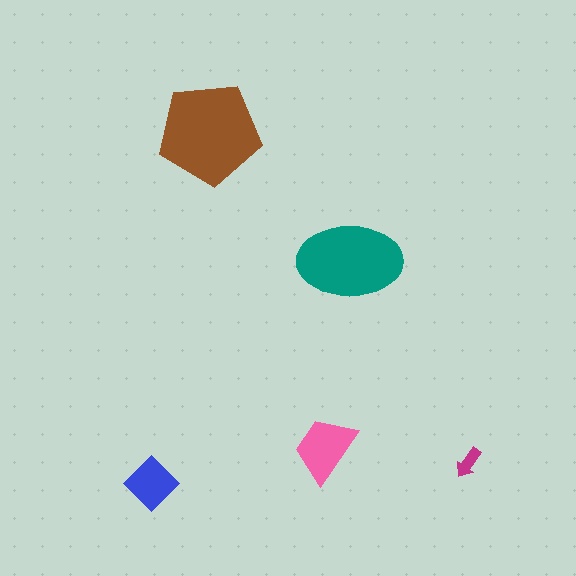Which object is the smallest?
The magenta arrow.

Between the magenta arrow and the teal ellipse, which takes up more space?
The teal ellipse.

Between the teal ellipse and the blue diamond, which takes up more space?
The teal ellipse.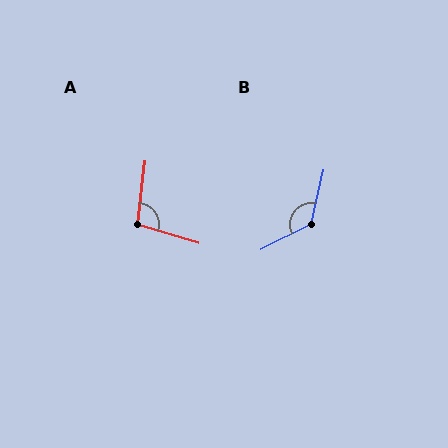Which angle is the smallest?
A, at approximately 101 degrees.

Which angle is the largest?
B, at approximately 129 degrees.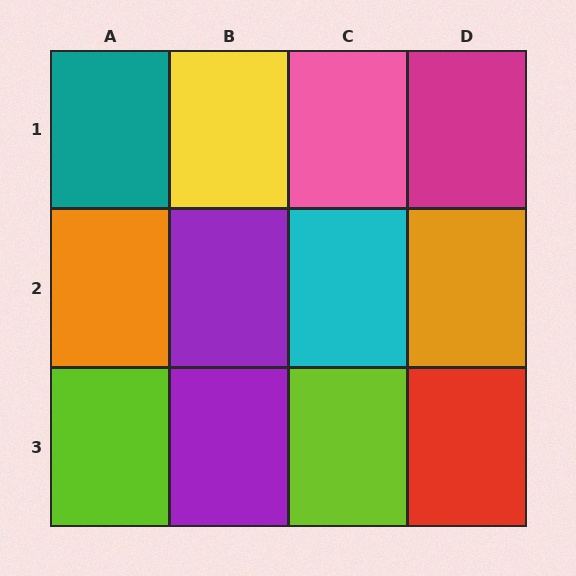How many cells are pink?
1 cell is pink.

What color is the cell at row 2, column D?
Orange.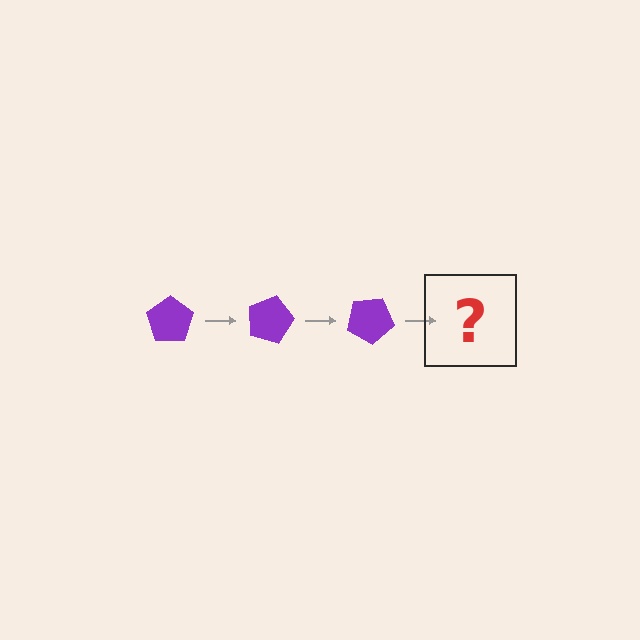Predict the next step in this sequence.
The next step is a purple pentagon rotated 45 degrees.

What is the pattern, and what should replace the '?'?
The pattern is that the pentagon rotates 15 degrees each step. The '?' should be a purple pentagon rotated 45 degrees.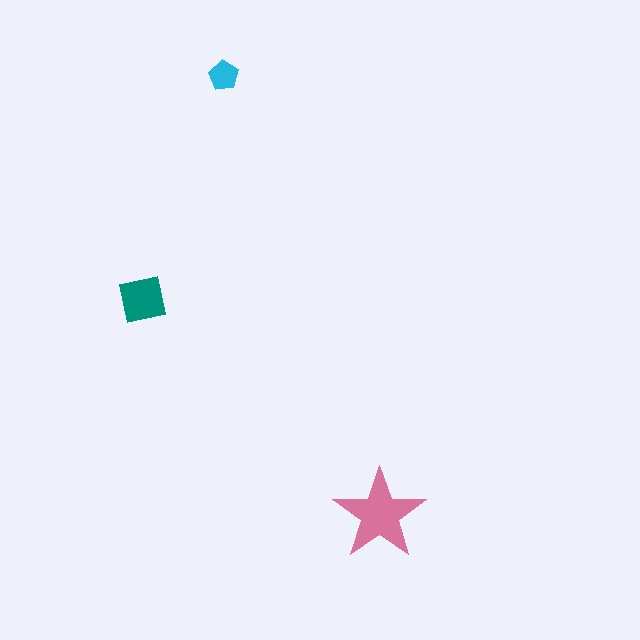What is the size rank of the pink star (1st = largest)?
1st.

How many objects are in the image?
There are 3 objects in the image.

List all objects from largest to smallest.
The pink star, the teal square, the cyan pentagon.